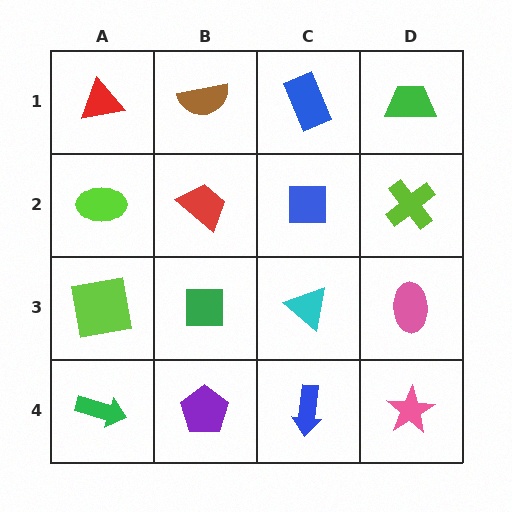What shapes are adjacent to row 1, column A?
A lime ellipse (row 2, column A), a brown semicircle (row 1, column B).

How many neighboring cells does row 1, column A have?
2.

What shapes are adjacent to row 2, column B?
A brown semicircle (row 1, column B), a green square (row 3, column B), a lime ellipse (row 2, column A), a blue square (row 2, column C).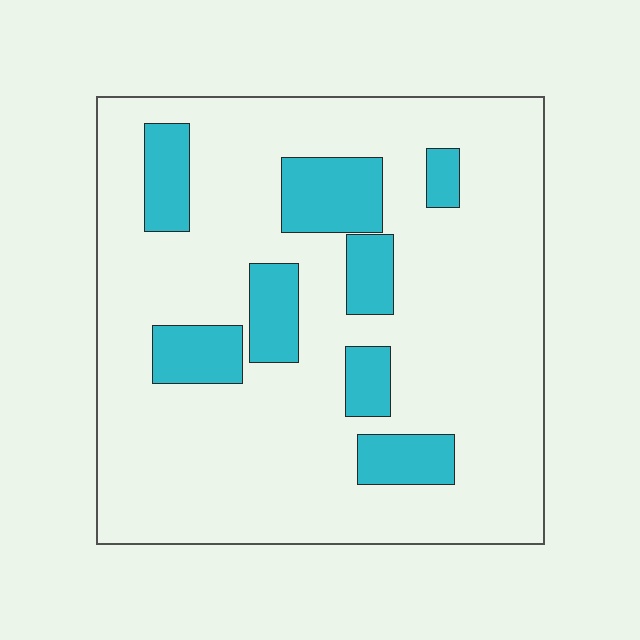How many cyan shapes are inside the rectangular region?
8.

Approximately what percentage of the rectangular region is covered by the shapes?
Approximately 20%.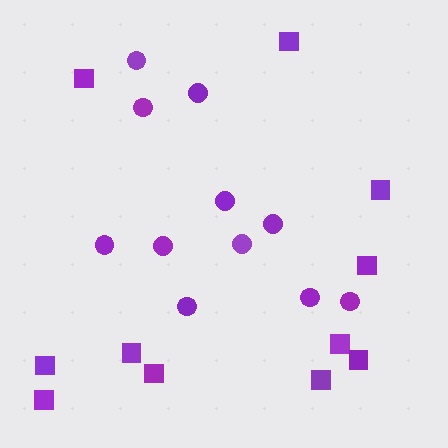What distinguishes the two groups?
There are 2 groups: one group of circles (11) and one group of squares (11).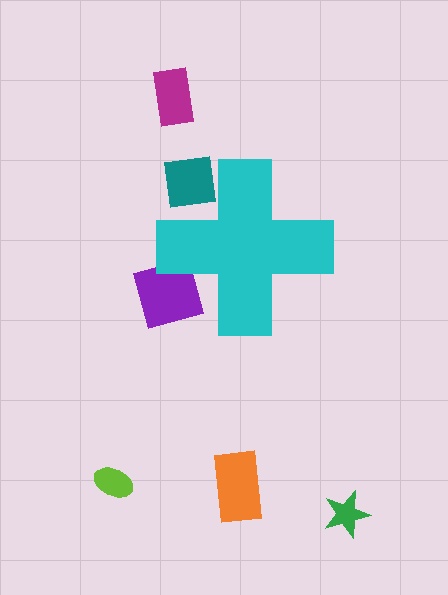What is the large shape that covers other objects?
A cyan cross.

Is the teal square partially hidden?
Yes, the teal square is partially hidden behind the cyan cross.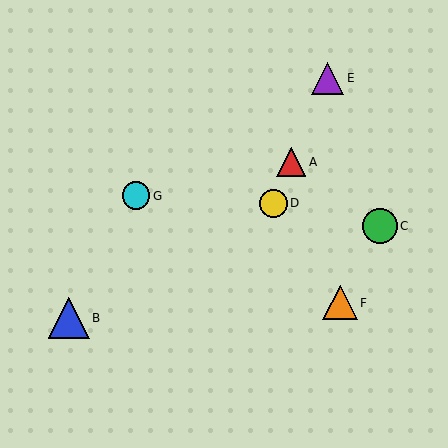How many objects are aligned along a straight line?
3 objects (A, D, E) are aligned along a straight line.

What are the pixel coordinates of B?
Object B is at (69, 318).